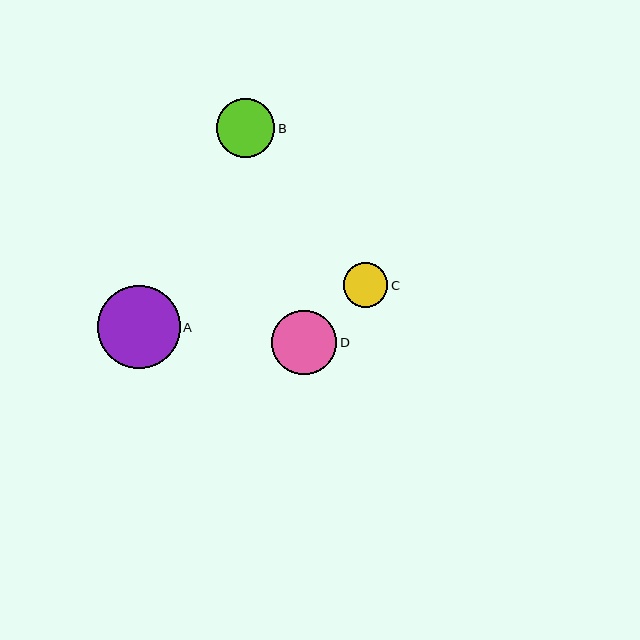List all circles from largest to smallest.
From largest to smallest: A, D, B, C.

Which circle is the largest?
Circle A is the largest with a size of approximately 83 pixels.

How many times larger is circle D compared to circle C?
Circle D is approximately 1.5 times the size of circle C.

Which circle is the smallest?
Circle C is the smallest with a size of approximately 44 pixels.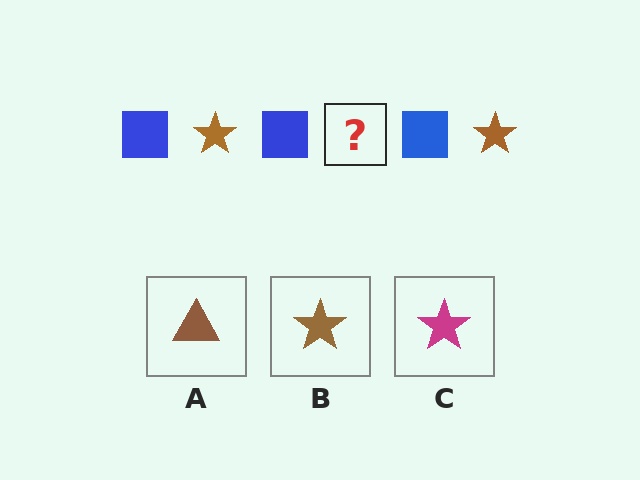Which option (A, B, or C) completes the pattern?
B.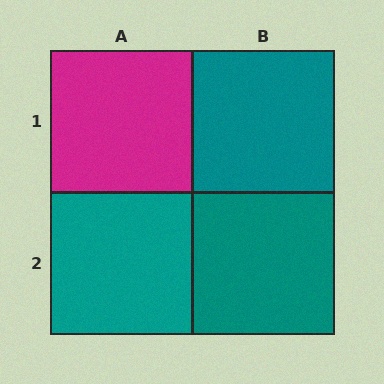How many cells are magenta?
1 cell is magenta.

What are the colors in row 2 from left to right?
Teal, teal.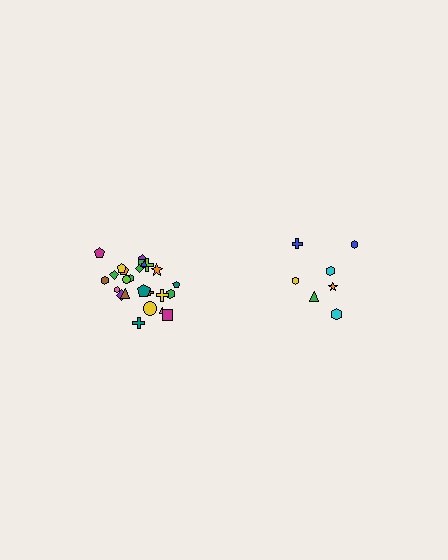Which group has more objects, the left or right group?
The left group.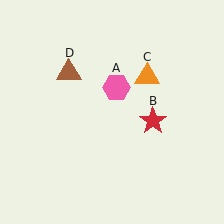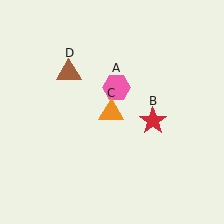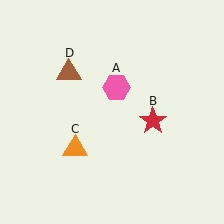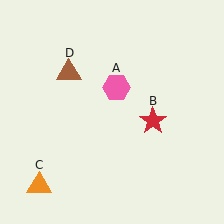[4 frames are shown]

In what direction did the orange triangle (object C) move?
The orange triangle (object C) moved down and to the left.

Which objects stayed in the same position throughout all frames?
Pink hexagon (object A) and red star (object B) and brown triangle (object D) remained stationary.